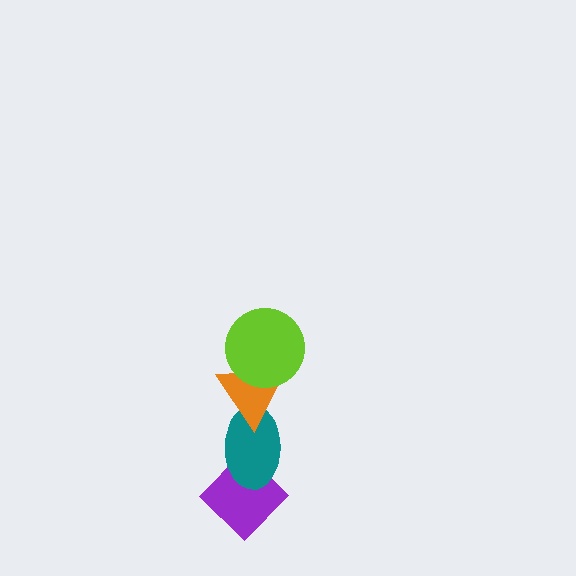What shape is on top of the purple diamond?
The teal ellipse is on top of the purple diamond.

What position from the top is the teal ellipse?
The teal ellipse is 3rd from the top.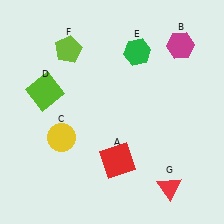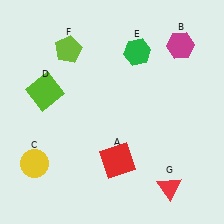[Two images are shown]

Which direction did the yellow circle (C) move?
The yellow circle (C) moved left.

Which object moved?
The yellow circle (C) moved left.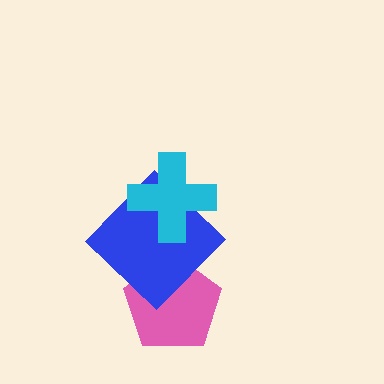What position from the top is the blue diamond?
The blue diamond is 2nd from the top.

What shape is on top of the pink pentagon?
The blue diamond is on top of the pink pentagon.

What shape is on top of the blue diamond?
The cyan cross is on top of the blue diamond.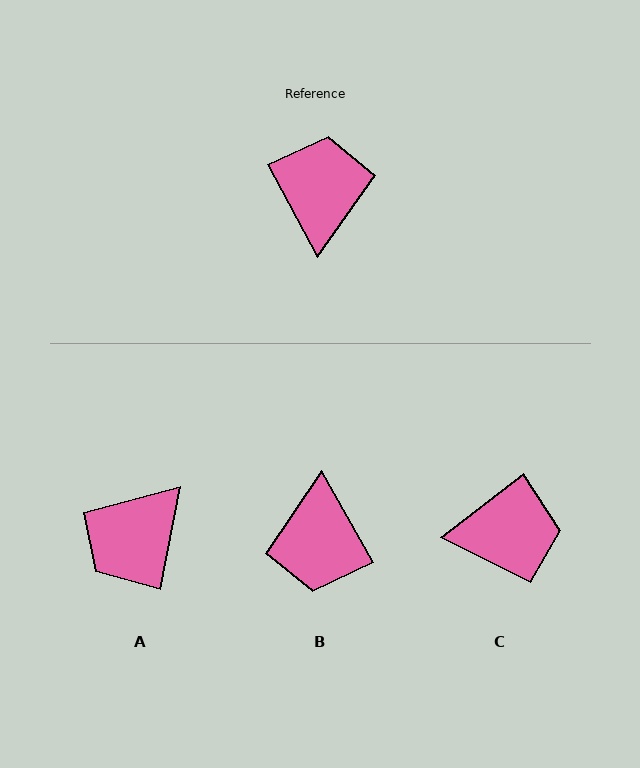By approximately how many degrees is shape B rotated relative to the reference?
Approximately 179 degrees clockwise.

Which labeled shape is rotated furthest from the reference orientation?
B, about 179 degrees away.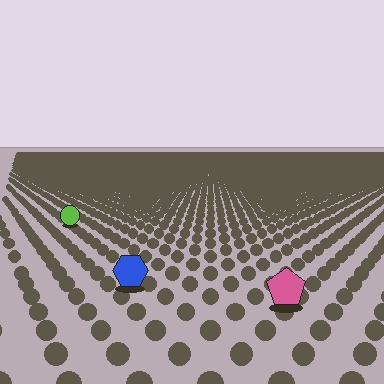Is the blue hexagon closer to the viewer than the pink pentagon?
No. The pink pentagon is closer — you can tell from the texture gradient: the ground texture is coarser near it.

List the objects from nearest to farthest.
From nearest to farthest: the pink pentagon, the blue hexagon, the lime circle.